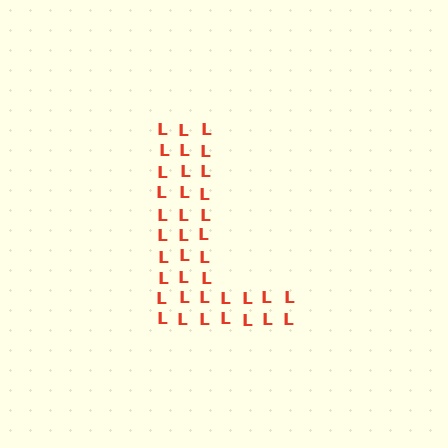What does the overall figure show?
The overall figure shows the letter L.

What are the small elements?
The small elements are letter L's.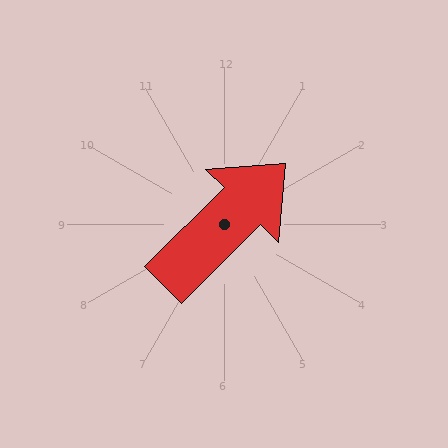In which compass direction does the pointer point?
Northeast.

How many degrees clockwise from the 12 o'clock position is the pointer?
Approximately 45 degrees.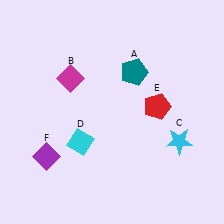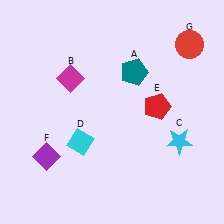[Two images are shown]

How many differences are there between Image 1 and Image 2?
There is 1 difference between the two images.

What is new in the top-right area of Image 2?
A red circle (G) was added in the top-right area of Image 2.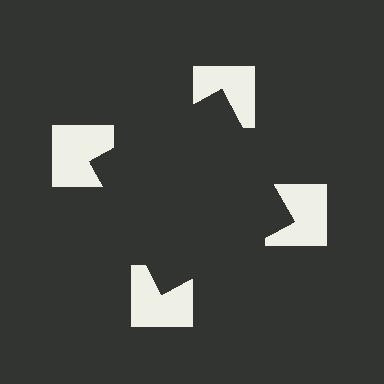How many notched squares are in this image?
There are 4 — one at each vertex of the illusory square.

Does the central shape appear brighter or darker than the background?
It typically appears slightly darker than the background, even though no actual brightness change is drawn.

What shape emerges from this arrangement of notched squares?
An illusory square — its edges are inferred from the aligned wedge cuts in the notched squares, not physically drawn.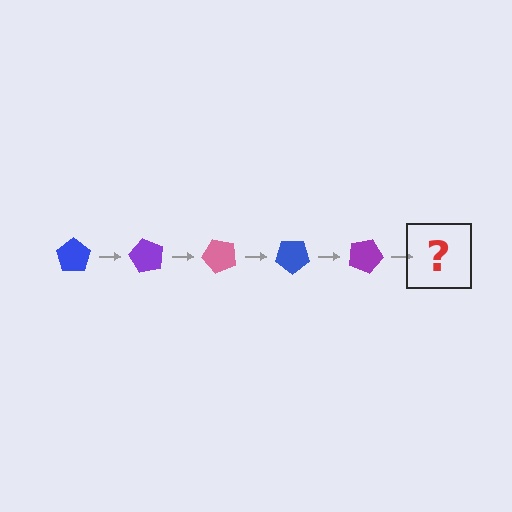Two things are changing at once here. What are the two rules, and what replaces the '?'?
The two rules are that it rotates 60 degrees each step and the color cycles through blue, purple, and pink. The '?' should be a pink pentagon, rotated 300 degrees from the start.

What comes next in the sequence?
The next element should be a pink pentagon, rotated 300 degrees from the start.